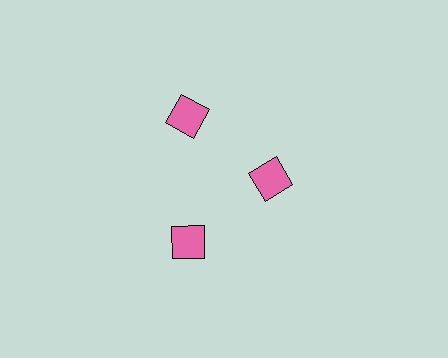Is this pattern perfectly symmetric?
No. The 3 pink diamonds are arranged in a ring, but one element near the 3 o'clock position is pulled inward toward the center, breaking the 3-fold rotational symmetry.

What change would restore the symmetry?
The symmetry would be restored by moving it outward, back onto the ring so that all 3 diamonds sit at equal angles and equal distance from the center.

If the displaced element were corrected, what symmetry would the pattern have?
It would have 3-fold rotational symmetry — the pattern would map onto itself every 120 degrees.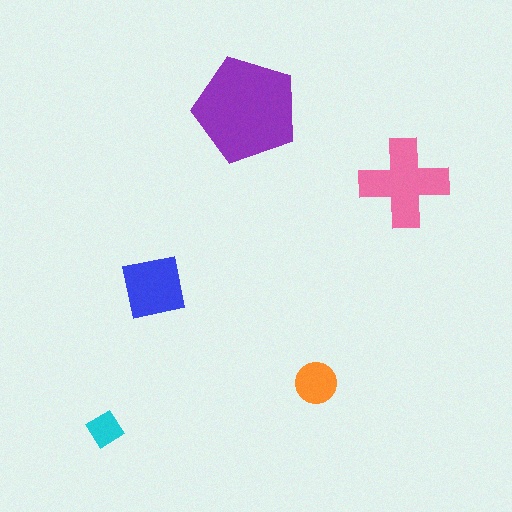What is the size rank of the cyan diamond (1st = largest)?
5th.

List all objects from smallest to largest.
The cyan diamond, the orange circle, the blue square, the pink cross, the purple pentagon.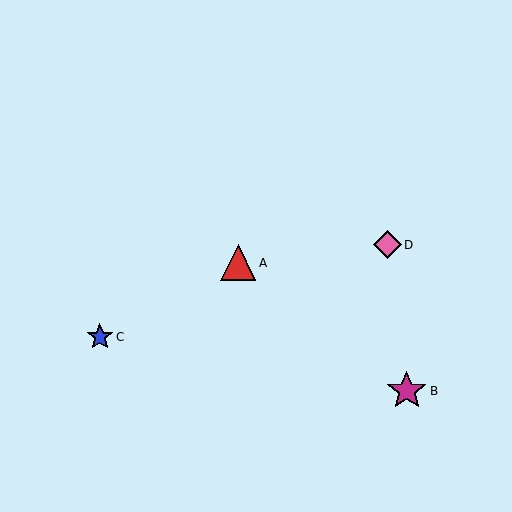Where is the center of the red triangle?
The center of the red triangle is at (238, 263).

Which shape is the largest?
The magenta star (labeled B) is the largest.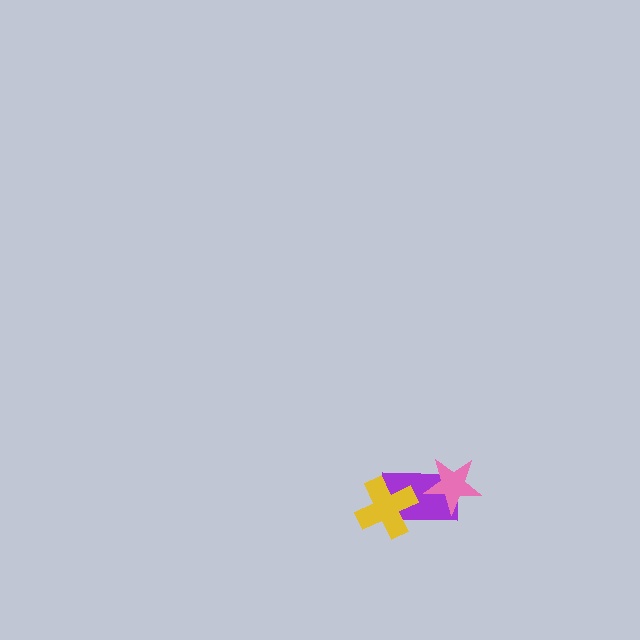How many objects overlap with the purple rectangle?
2 objects overlap with the purple rectangle.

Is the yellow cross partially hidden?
No, no other shape covers it.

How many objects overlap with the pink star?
1 object overlaps with the pink star.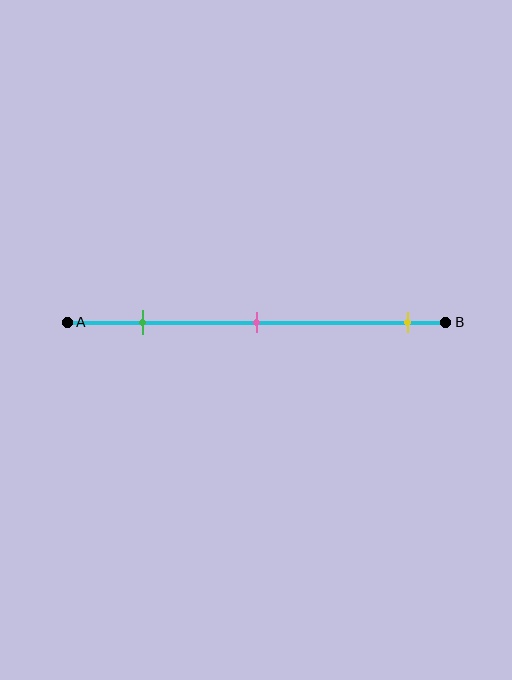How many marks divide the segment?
There are 3 marks dividing the segment.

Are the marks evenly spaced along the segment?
No, the marks are not evenly spaced.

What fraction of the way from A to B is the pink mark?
The pink mark is approximately 50% (0.5) of the way from A to B.